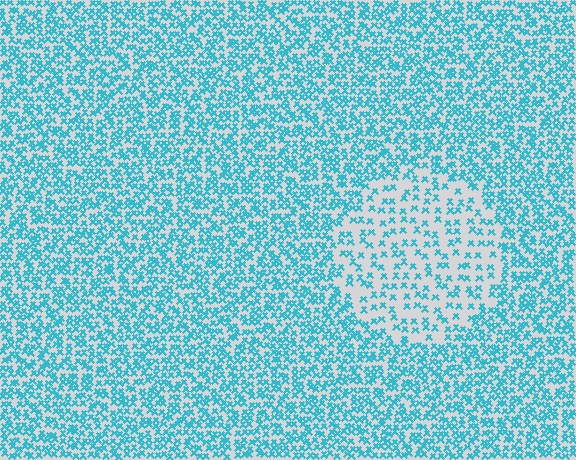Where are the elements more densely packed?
The elements are more densely packed outside the circle boundary.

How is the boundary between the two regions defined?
The boundary is defined by a change in element density (approximately 2.2x ratio). All elements are the same color, size, and shape.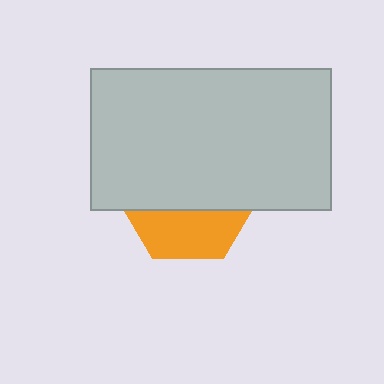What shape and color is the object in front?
The object in front is a light gray rectangle.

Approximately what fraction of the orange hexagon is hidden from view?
Roughly 64% of the orange hexagon is hidden behind the light gray rectangle.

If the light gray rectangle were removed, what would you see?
You would see the complete orange hexagon.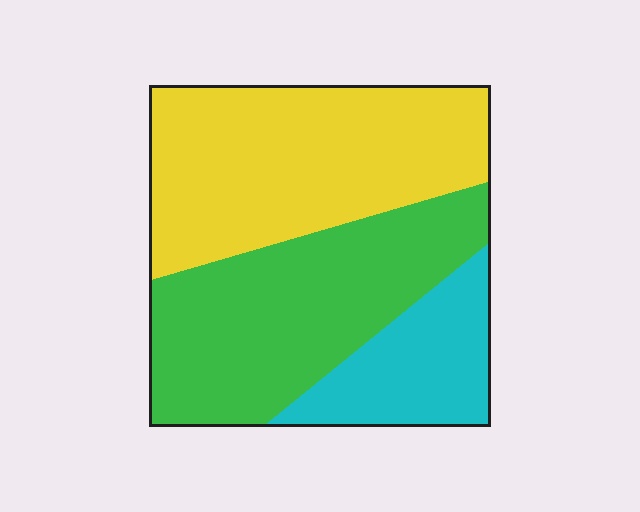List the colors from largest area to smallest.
From largest to smallest: yellow, green, cyan.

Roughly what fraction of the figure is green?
Green covers 39% of the figure.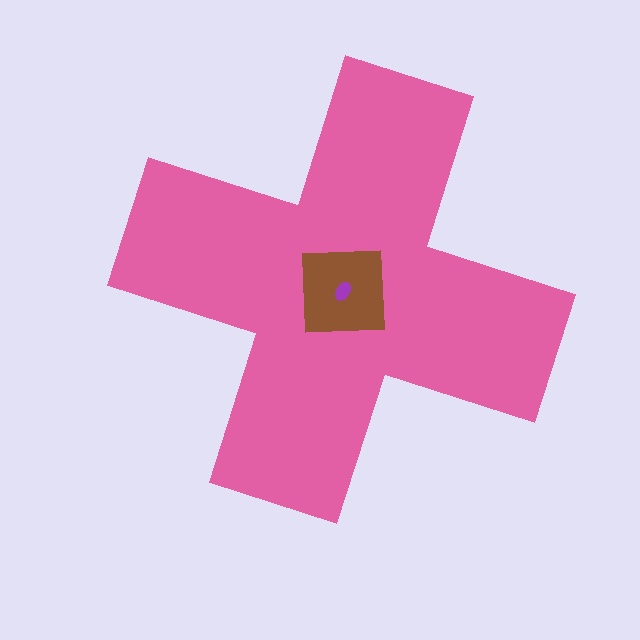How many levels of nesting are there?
3.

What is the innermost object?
The purple ellipse.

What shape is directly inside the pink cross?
The brown square.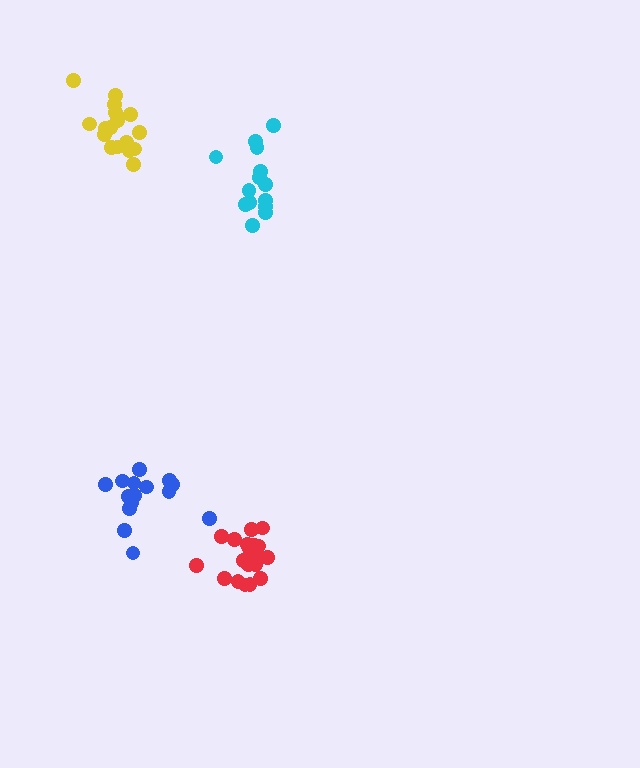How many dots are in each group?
Group 1: 17 dots, Group 2: 19 dots, Group 3: 21 dots, Group 4: 15 dots (72 total).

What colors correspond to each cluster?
The clusters are colored: blue, yellow, red, cyan.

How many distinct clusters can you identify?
There are 4 distinct clusters.